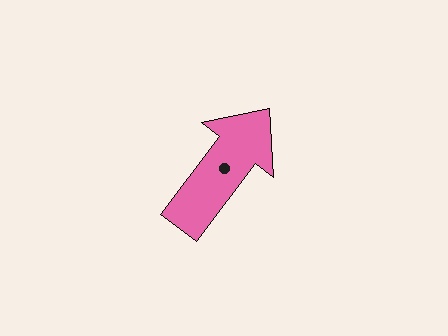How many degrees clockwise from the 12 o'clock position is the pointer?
Approximately 37 degrees.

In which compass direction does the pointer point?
Northeast.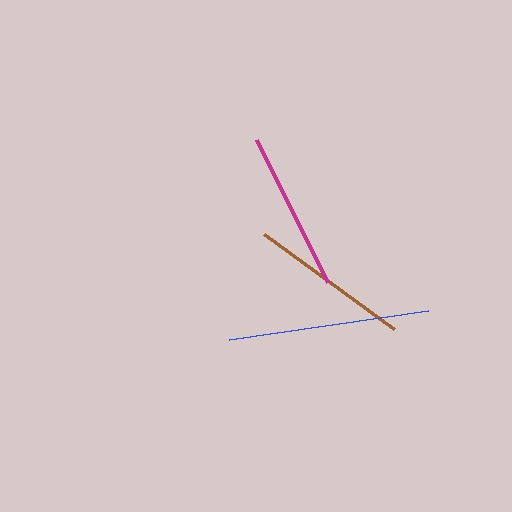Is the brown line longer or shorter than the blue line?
The blue line is longer than the brown line.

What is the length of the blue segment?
The blue segment is approximately 201 pixels long.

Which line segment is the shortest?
The magenta line is the shortest at approximately 160 pixels.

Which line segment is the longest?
The blue line is the longest at approximately 201 pixels.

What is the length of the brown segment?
The brown segment is approximately 161 pixels long.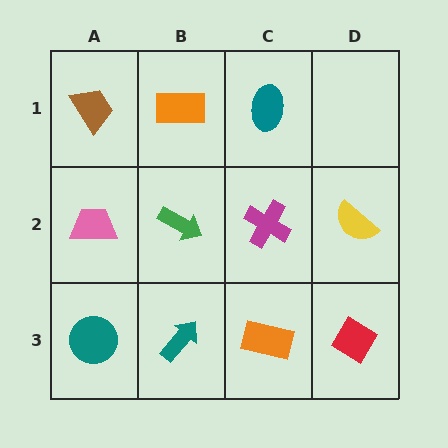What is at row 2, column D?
A yellow semicircle.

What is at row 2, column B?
A green arrow.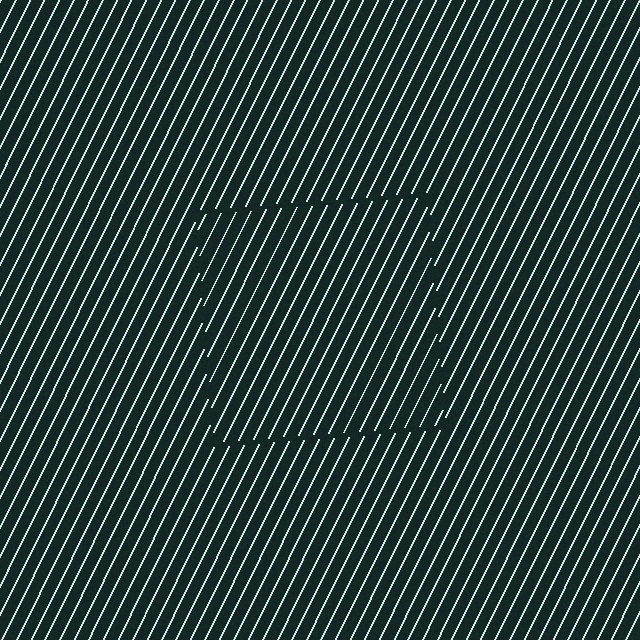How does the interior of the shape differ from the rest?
The interior of the shape contains the same grating, shifted by half a period — the contour is defined by the phase discontinuity where line-ends from the inner and outer gratings abut.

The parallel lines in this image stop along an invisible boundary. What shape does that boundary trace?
An illusory square. The interior of the shape contains the same grating, shifted by half a period — the contour is defined by the phase discontinuity where line-ends from the inner and outer gratings abut.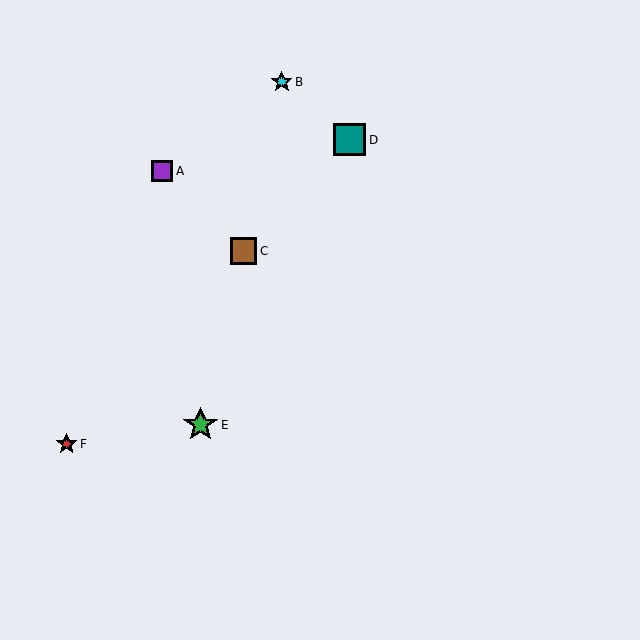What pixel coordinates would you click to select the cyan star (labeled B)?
Click at (282, 82) to select the cyan star B.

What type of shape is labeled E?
Shape E is a green star.